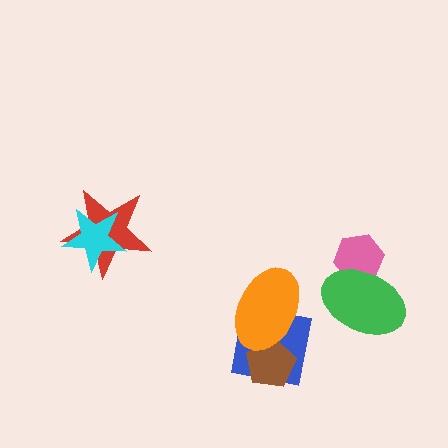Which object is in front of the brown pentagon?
The orange ellipse is in front of the brown pentagon.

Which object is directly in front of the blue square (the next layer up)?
The brown pentagon is directly in front of the blue square.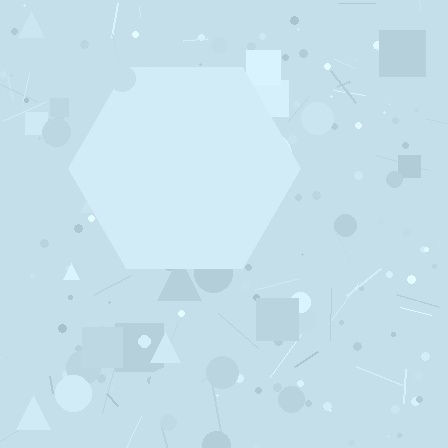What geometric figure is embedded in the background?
A hexagon is embedded in the background.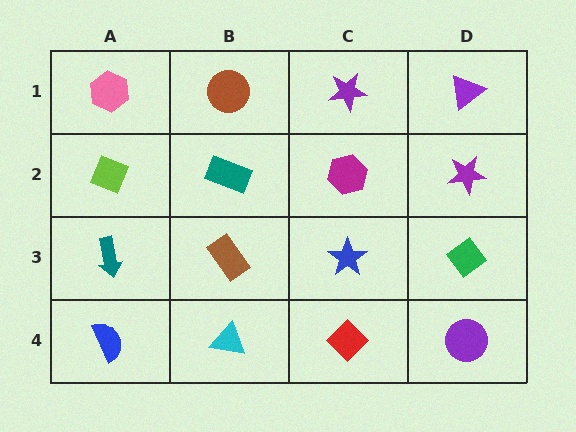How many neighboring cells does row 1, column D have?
2.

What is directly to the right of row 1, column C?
A purple triangle.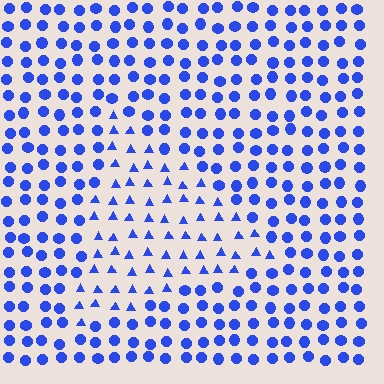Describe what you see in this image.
The image is filled with small blue elements arranged in a uniform grid. A triangle-shaped region contains triangles, while the surrounding area contains circles. The boundary is defined purely by the change in element shape.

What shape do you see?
I see a triangle.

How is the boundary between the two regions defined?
The boundary is defined by a change in element shape: triangles inside vs. circles outside. All elements share the same color and spacing.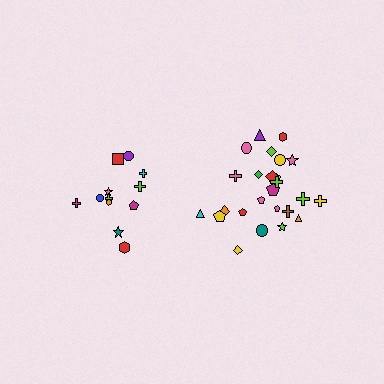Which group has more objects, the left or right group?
The right group.